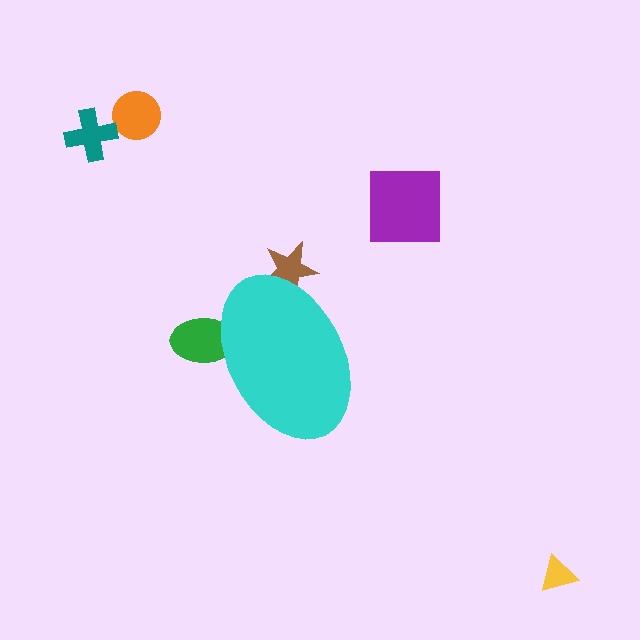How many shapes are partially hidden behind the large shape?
2 shapes are partially hidden.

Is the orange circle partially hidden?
No, the orange circle is fully visible.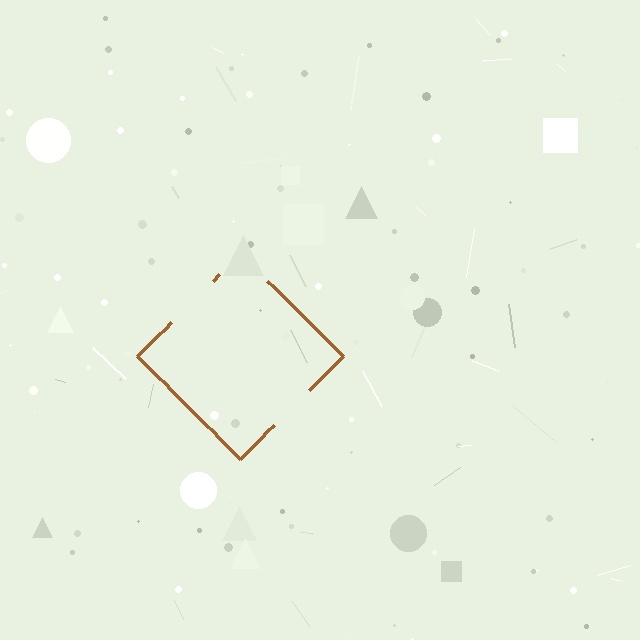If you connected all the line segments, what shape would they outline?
They would outline a diamond.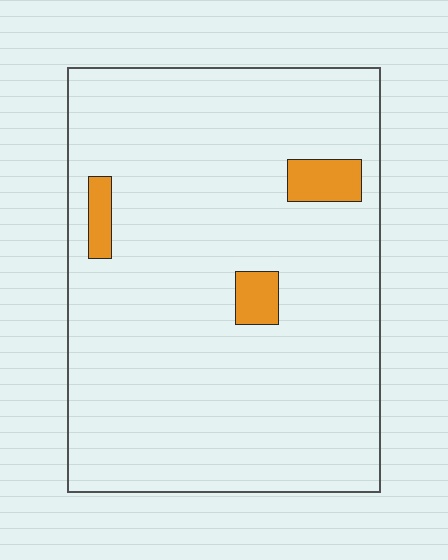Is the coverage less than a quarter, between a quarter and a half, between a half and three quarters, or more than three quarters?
Less than a quarter.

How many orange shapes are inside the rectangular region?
3.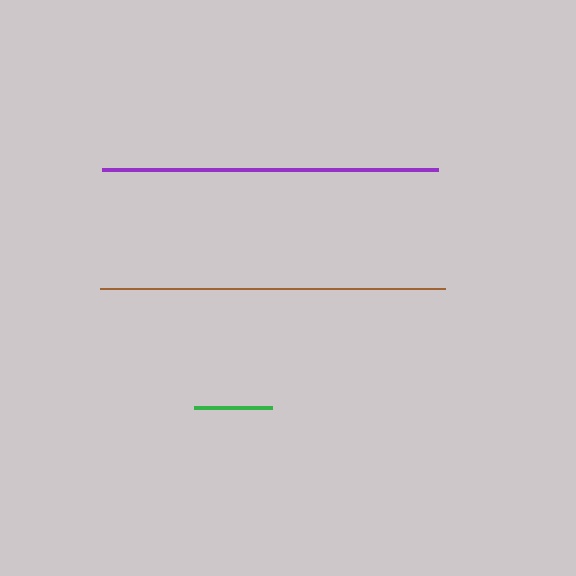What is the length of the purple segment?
The purple segment is approximately 336 pixels long.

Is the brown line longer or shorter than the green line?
The brown line is longer than the green line.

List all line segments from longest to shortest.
From longest to shortest: brown, purple, green.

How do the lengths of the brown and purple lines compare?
The brown and purple lines are approximately the same length.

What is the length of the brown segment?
The brown segment is approximately 345 pixels long.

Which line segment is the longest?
The brown line is the longest at approximately 345 pixels.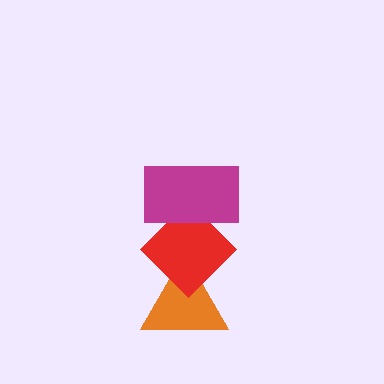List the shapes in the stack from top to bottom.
From top to bottom: the magenta rectangle, the red diamond, the orange triangle.